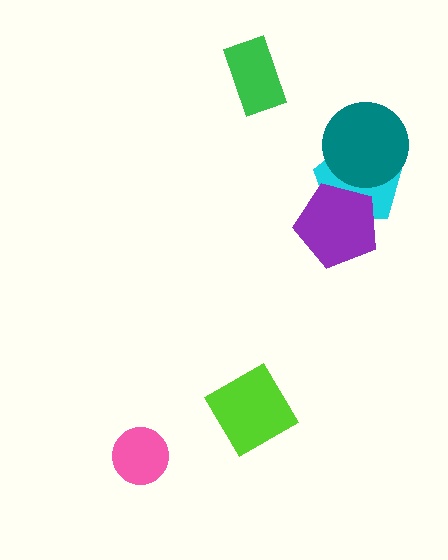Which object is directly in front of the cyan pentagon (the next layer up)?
The teal circle is directly in front of the cyan pentagon.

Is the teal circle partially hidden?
No, no other shape covers it.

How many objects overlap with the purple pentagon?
1 object overlaps with the purple pentagon.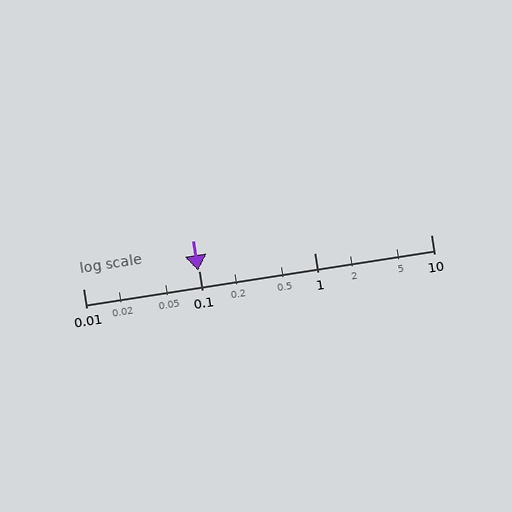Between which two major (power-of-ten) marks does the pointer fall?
The pointer is between 0.01 and 0.1.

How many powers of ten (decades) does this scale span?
The scale spans 3 decades, from 0.01 to 10.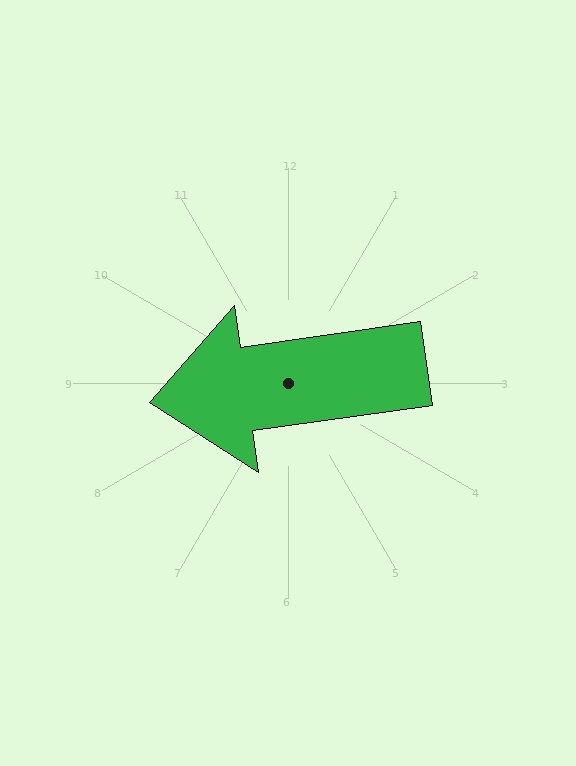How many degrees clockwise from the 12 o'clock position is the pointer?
Approximately 262 degrees.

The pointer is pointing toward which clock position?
Roughly 9 o'clock.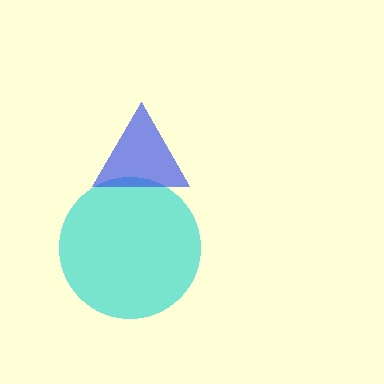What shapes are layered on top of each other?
The layered shapes are: a cyan circle, a blue triangle.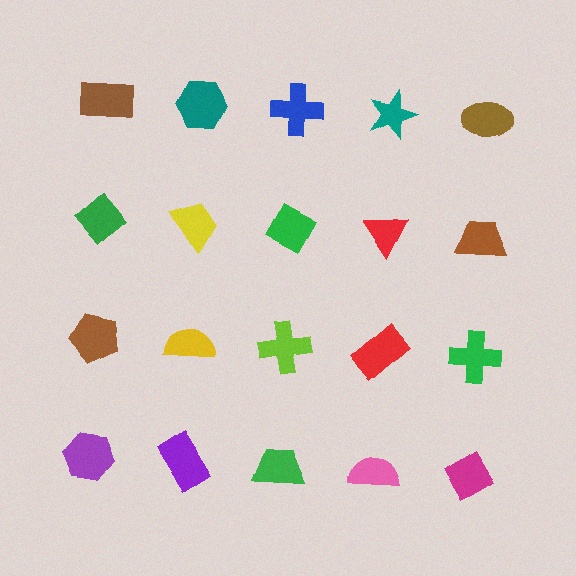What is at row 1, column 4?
A teal star.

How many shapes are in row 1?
5 shapes.